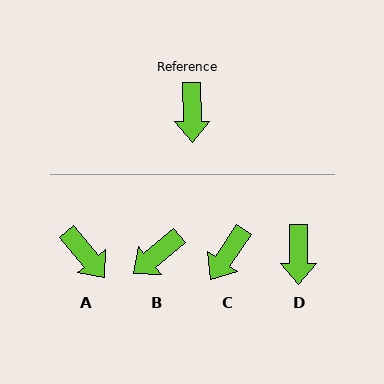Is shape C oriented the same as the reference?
No, it is off by about 34 degrees.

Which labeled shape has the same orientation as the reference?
D.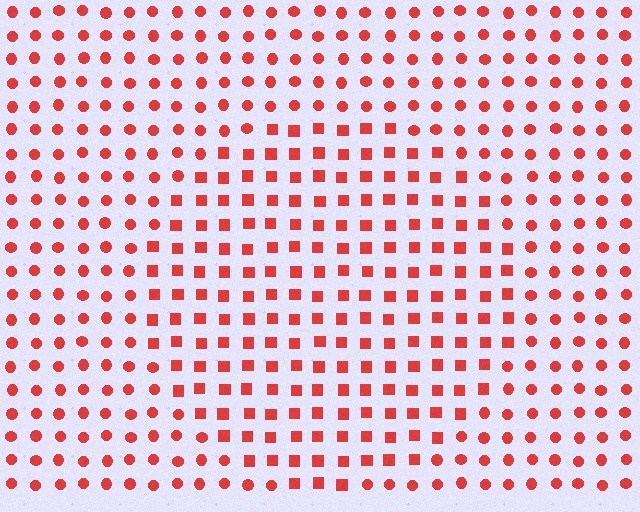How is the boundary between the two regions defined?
The boundary is defined by a change in element shape: squares inside vs. circles outside. All elements share the same color and spacing.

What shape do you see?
I see a circle.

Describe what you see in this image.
The image is filled with small red elements arranged in a uniform grid. A circle-shaped region contains squares, while the surrounding area contains circles. The boundary is defined purely by the change in element shape.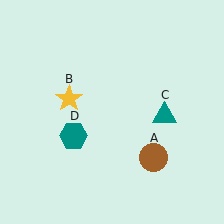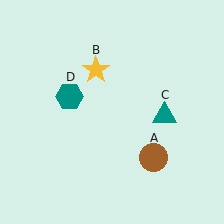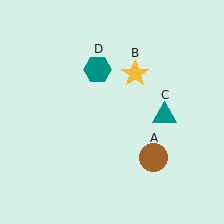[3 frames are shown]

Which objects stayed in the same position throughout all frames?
Brown circle (object A) and teal triangle (object C) remained stationary.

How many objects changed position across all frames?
2 objects changed position: yellow star (object B), teal hexagon (object D).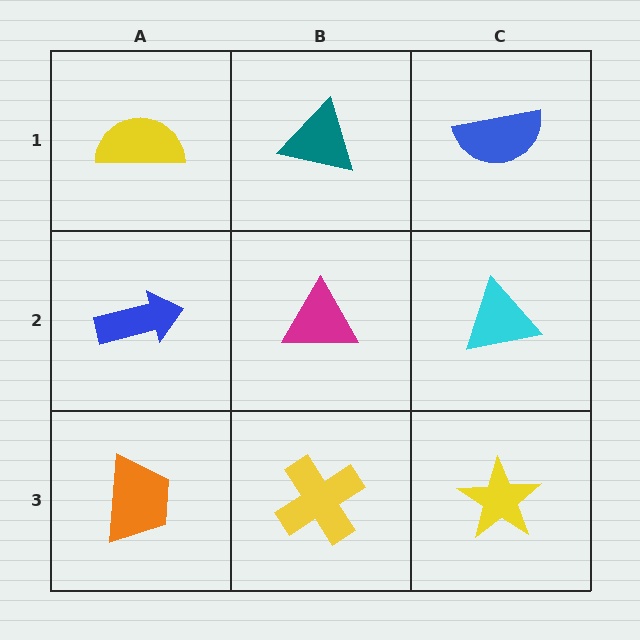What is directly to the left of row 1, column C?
A teal triangle.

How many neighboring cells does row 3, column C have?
2.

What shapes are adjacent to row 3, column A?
A blue arrow (row 2, column A), a yellow cross (row 3, column B).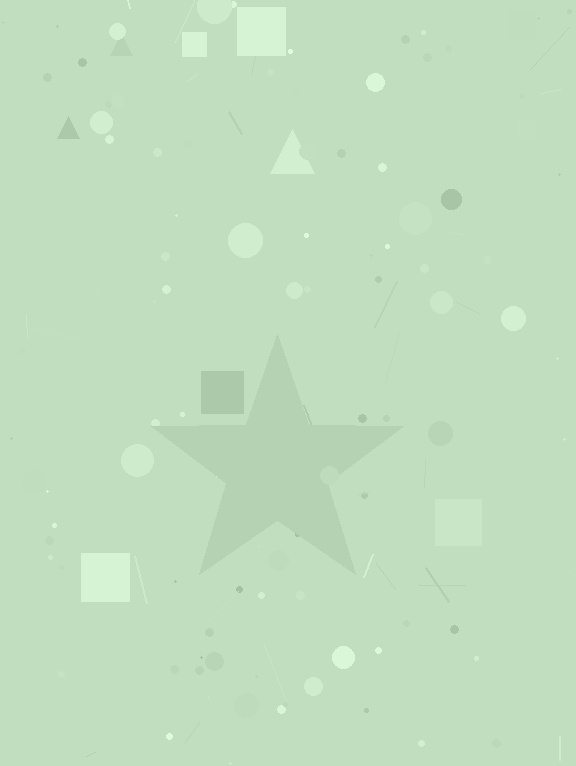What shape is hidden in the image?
A star is hidden in the image.